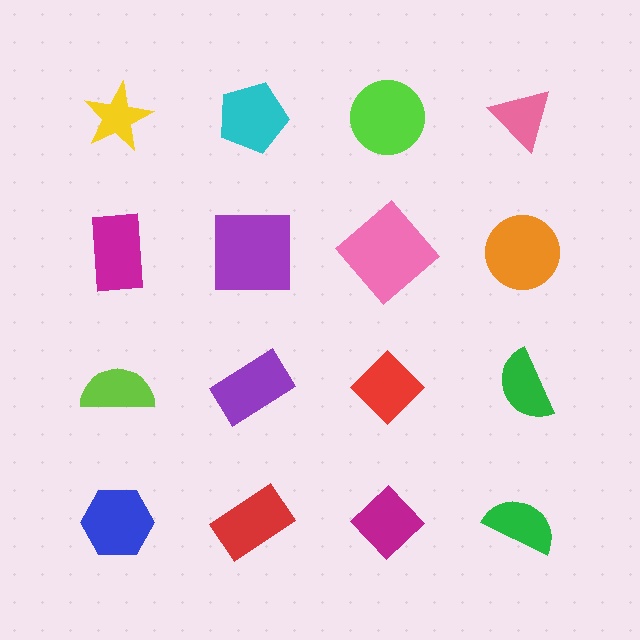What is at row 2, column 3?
A pink diamond.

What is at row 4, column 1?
A blue hexagon.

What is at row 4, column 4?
A green semicircle.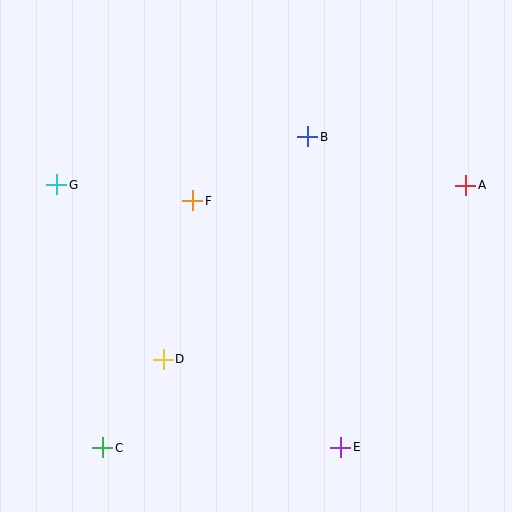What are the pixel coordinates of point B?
Point B is at (308, 137).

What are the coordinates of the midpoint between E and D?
The midpoint between E and D is at (252, 403).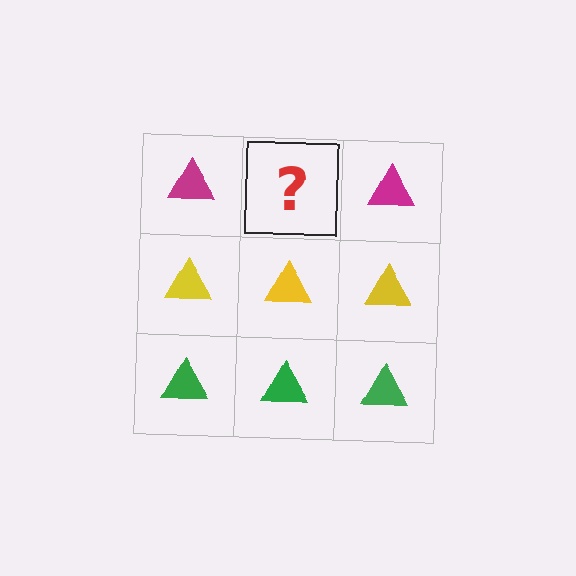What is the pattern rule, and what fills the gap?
The rule is that each row has a consistent color. The gap should be filled with a magenta triangle.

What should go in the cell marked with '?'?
The missing cell should contain a magenta triangle.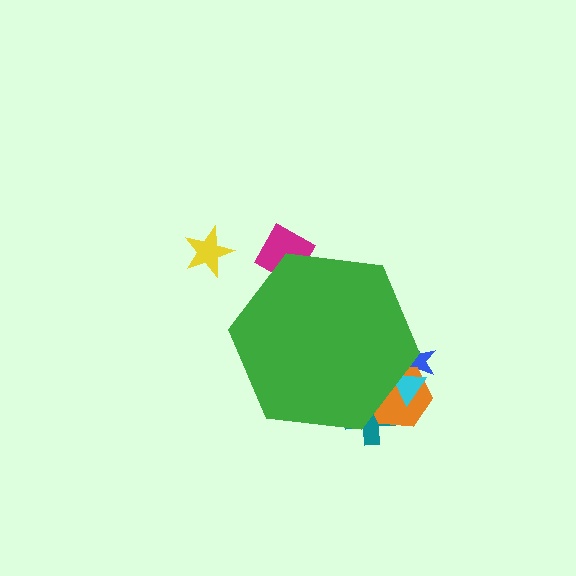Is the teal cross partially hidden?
Yes, the teal cross is partially hidden behind the green hexagon.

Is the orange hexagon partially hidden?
Yes, the orange hexagon is partially hidden behind the green hexagon.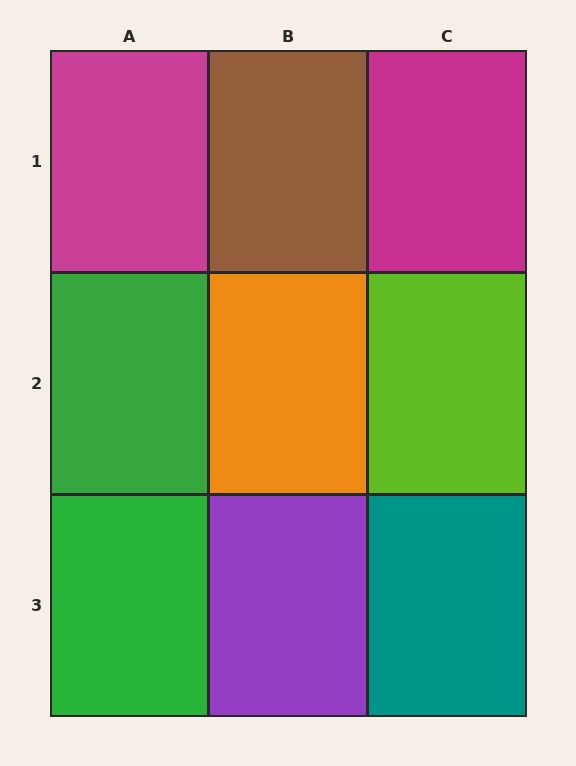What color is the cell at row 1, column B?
Brown.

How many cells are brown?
1 cell is brown.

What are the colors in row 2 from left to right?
Green, orange, lime.